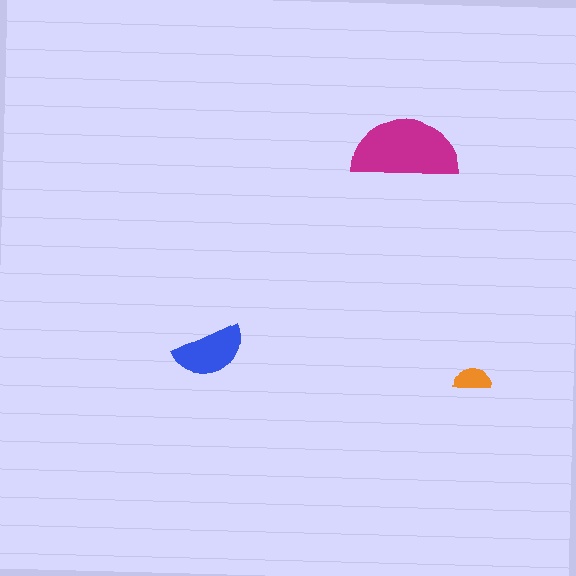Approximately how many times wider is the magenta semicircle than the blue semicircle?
About 1.5 times wider.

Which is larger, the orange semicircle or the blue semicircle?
The blue one.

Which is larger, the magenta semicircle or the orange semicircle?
The magenta one.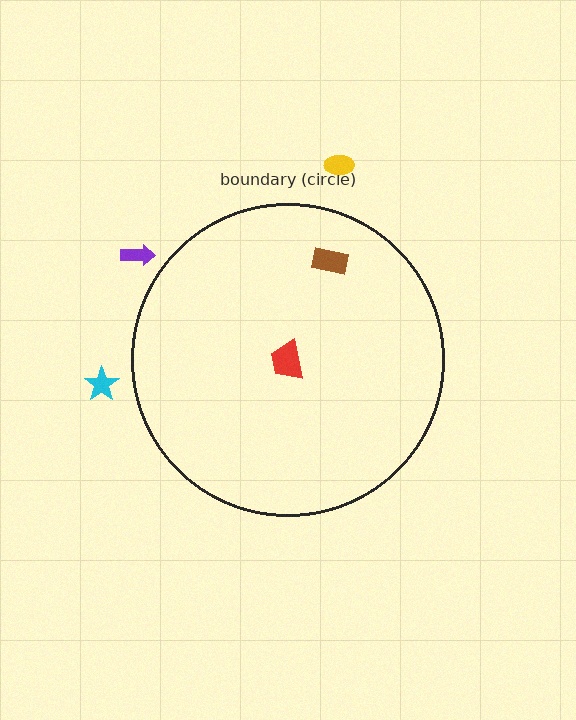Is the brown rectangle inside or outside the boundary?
Inside.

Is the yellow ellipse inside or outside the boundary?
Outside.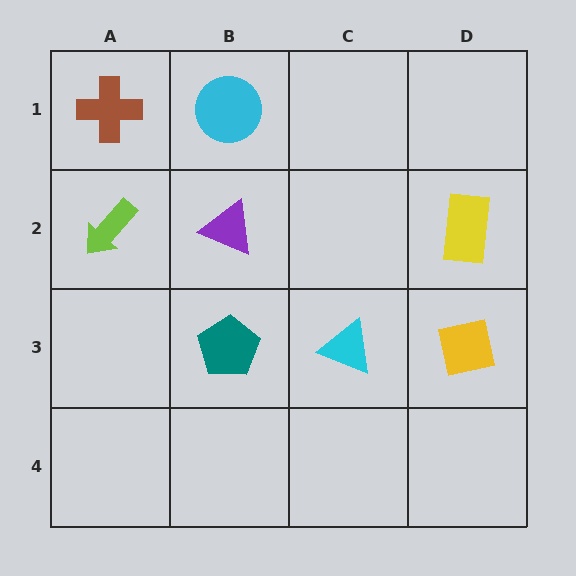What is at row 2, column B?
A purple triangle.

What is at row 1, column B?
A cyan circle.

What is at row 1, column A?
A brown cross.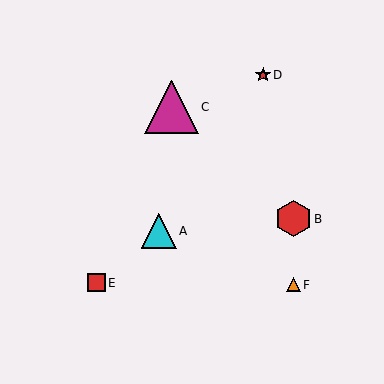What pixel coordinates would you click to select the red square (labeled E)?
Click at (96, 283) to select the red square E.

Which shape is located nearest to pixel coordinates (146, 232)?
The cyan triangle (labeled A) at (159, 231) is nearest to that location.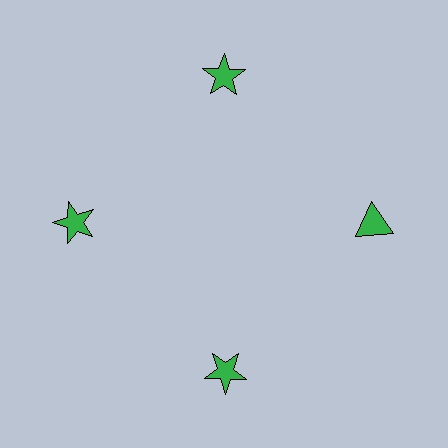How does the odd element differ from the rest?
It has a different shape: triangle instead of star.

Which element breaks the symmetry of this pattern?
The green triangle at roughly the 3 o'clock position breaks the symmetry. All other shapes are green stars.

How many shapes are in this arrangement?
There are 4 shapes arranged in a ring pattern.